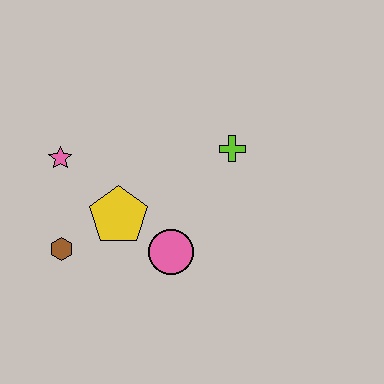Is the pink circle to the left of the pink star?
No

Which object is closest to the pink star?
The yellow pentagon is closest to the pink star.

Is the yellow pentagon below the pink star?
Yes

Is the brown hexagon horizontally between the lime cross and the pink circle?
No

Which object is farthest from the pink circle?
The pink star is farthest from the pink circle.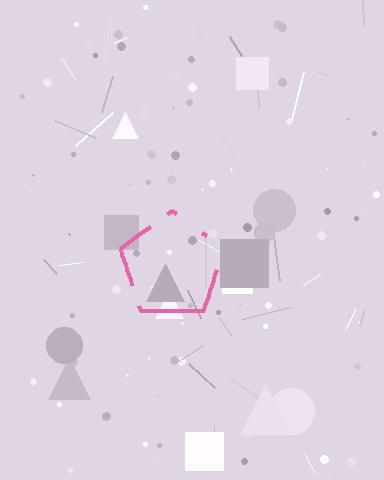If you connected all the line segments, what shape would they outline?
They would outline a pentagon.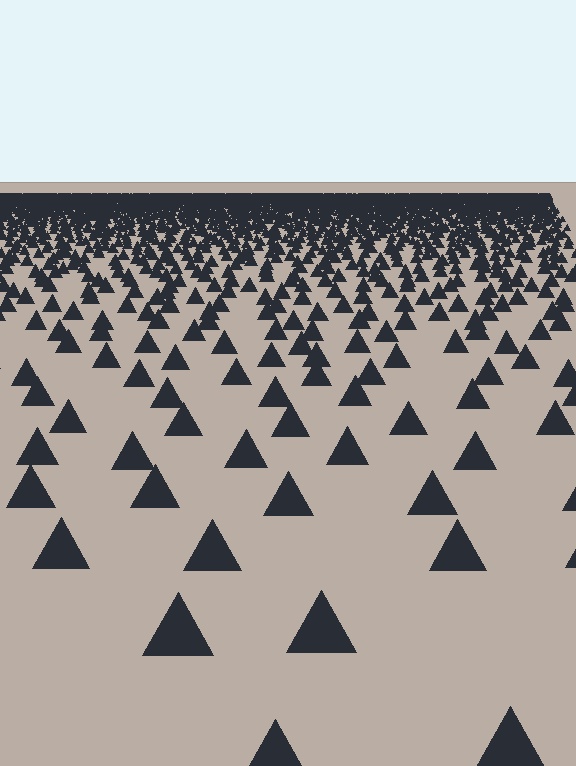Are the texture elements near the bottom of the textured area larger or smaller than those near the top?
Larger. Near the bottom, elements are closer to the viewer and appear at a bigger on-screen size.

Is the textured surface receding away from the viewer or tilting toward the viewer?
The surface is receding away from the viewer. Texture elements get smaller and denser toward the top.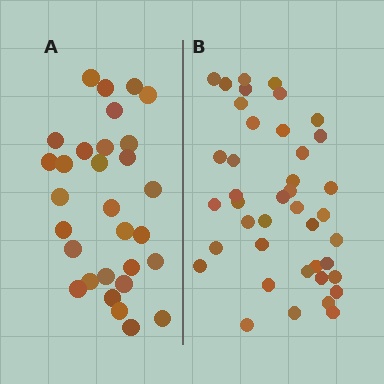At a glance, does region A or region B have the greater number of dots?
Region B (the right region) has more dots.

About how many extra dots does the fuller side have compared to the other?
Region B has roughly 12 or so more dots than region A.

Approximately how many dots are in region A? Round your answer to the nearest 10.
About 30 dots.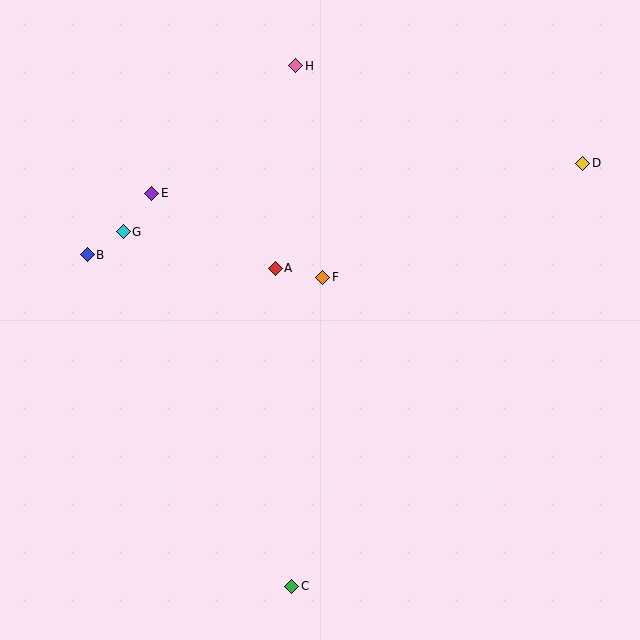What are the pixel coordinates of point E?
Point E is at (152, 193).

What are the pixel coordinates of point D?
Point D is at (583, 163).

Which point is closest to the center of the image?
Point F at (323, 277) is closest to the center.